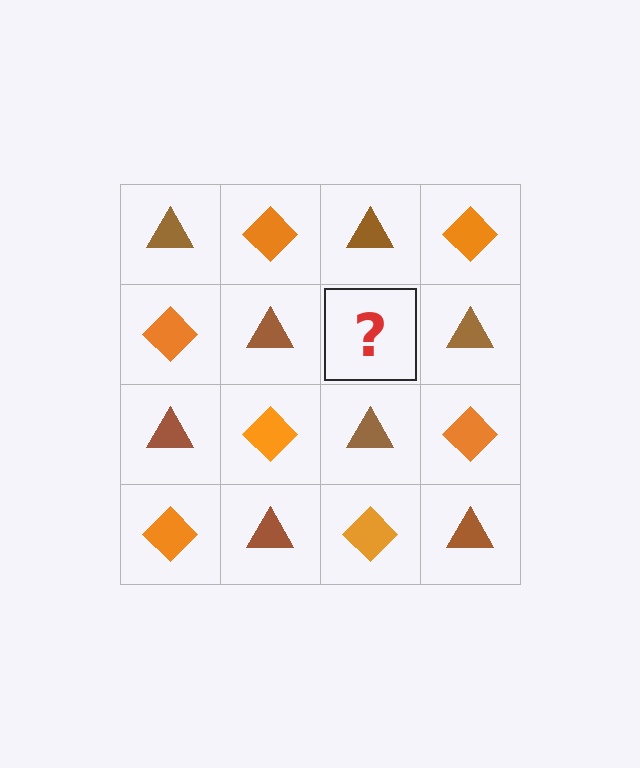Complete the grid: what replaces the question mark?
The question mark should be replaced with an orange diamond.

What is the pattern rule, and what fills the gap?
The rule is that it alternates brown triangle and orange diamond in a checkerboard pattern. The gap should be filled with an orange diamond.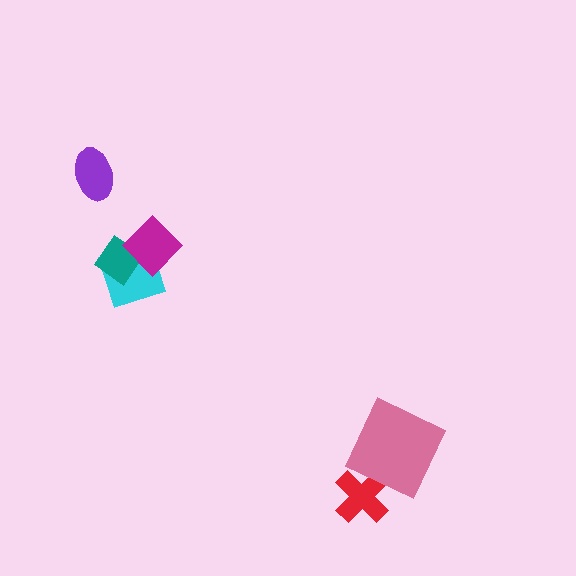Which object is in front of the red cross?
The pink square is in front of the red cross.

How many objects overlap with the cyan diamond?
2 objects overlap with the cyan diamond.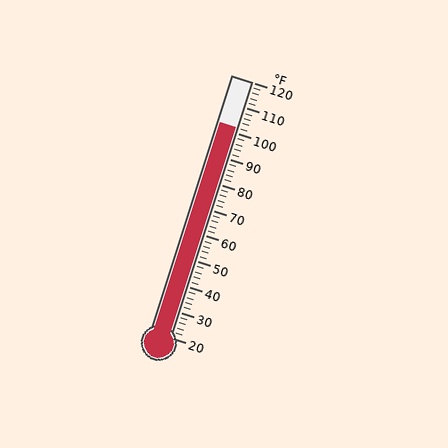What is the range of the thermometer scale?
The thermometer scale ranges from 20°F to 120°F.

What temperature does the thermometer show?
The thermometer shows approximately 102°F.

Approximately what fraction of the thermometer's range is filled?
The thermometer is filled to approximately 80% of its range.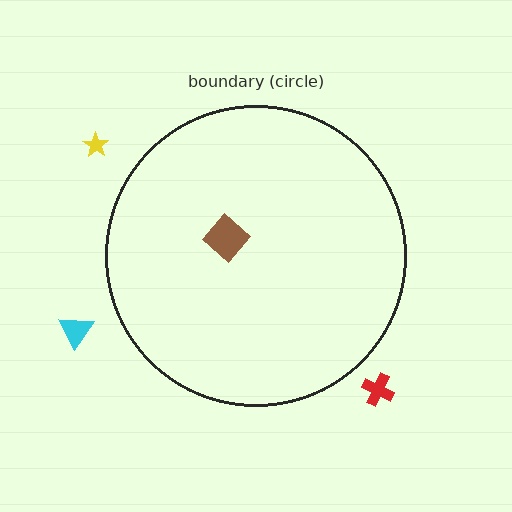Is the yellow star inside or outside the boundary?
Outside.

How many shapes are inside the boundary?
1 inside, 3 outside.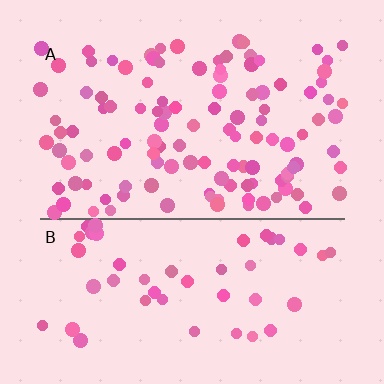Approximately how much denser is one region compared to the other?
Approximately 2.3× — region A over region B.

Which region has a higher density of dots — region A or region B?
A (the top).